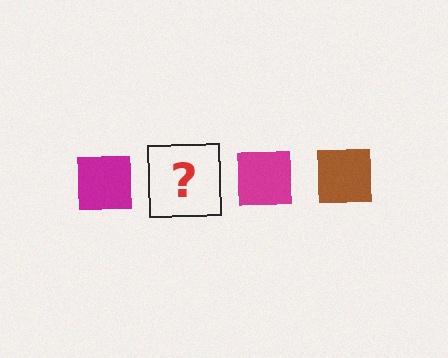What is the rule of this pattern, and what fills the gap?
The rule is that the pattern cycles through magenta, brown squares. The gap should be filled with a brown square.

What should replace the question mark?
The question mark should be replaced with a brown square.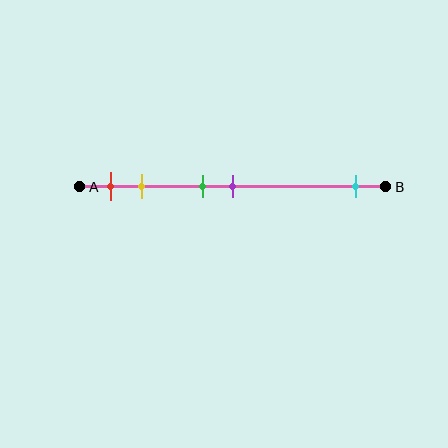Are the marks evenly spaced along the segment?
No, the marks are not evenly spaced.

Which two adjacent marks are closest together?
The green and purple marks are the closest adjacent pair.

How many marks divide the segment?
There are 5 marks dividing the segment.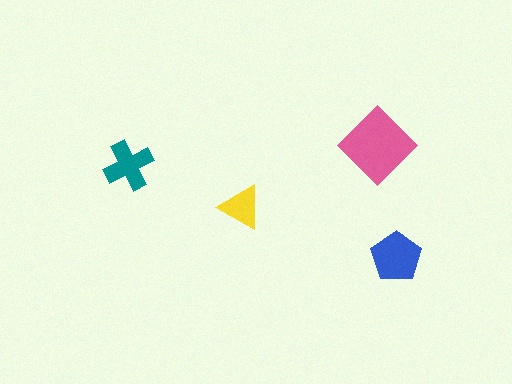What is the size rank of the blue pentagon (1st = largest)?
2nd.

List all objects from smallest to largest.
The yellow triangle, the teal cross, the blue pentagon, the pink diamond.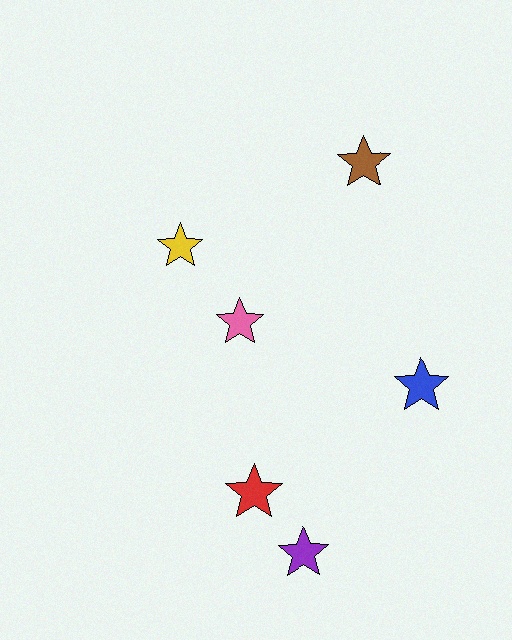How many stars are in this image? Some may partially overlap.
There are 6 stars.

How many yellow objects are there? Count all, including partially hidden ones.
There is 1 yellow object.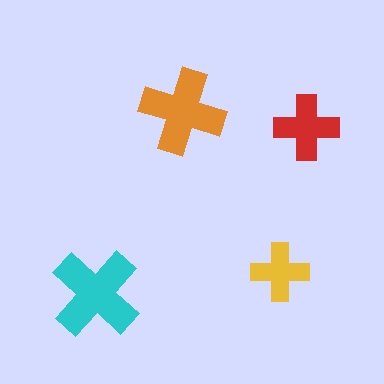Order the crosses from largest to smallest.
the cyan one, the orange one, the red one, the yellow one.